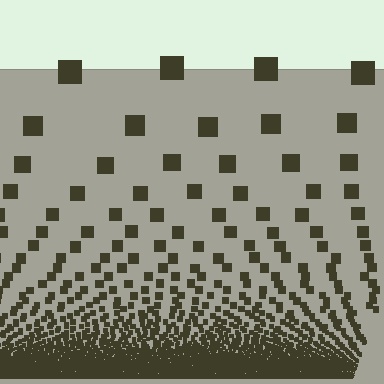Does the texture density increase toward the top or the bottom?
Density increases toward the bottom.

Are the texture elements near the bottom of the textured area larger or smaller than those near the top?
Smaller. The gradient is inverted — elements near the bottom are smaller and denser.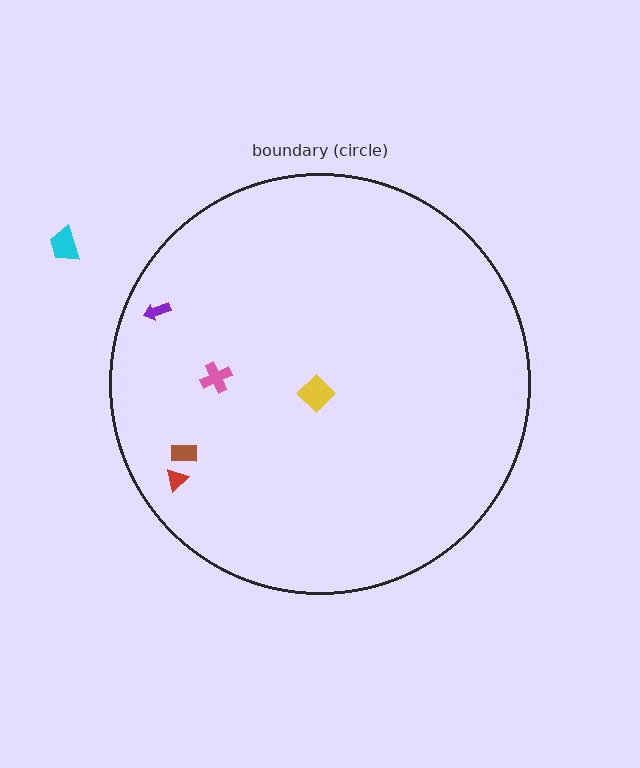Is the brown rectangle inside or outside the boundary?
Inside.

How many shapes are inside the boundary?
5 inside, 1 outside.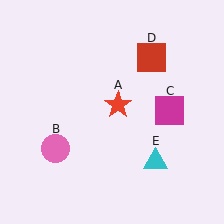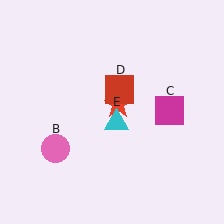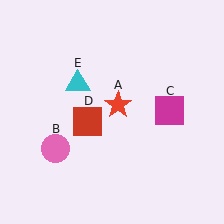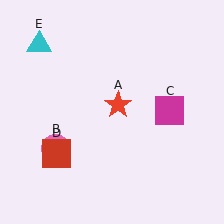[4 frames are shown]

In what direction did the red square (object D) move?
The red square (object D) moved down and to the left.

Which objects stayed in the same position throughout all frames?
Red star (object A) and pink circle (object B) and magenta square (object C) remained stationary.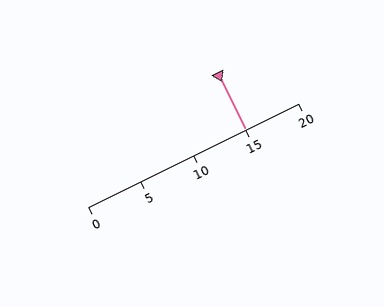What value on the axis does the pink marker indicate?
The marker indicates approximately 15.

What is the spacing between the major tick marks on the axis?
The major ticks are spaced 5 apart.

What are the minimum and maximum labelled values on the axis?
The axis runs from 0 to 20.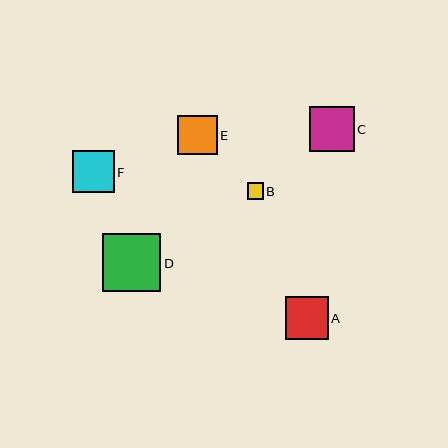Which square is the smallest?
Square B is the smallest with a size of approximately 16 pixels.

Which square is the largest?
Square D is the largest with a size of approximately 58 pixels.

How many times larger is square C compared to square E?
Square C is approximately 1.1 times the size of square E.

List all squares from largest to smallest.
From largest to smallest: D, C, A, F, E, B.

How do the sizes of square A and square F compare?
Square A and square F are approximately the same size.